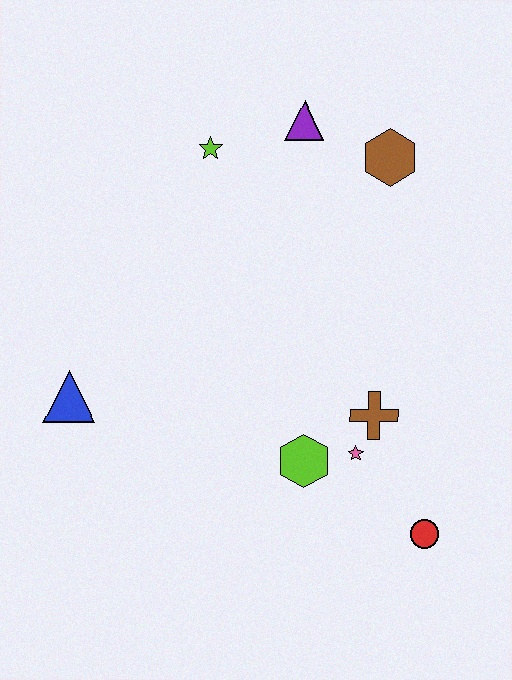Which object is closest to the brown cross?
The pink star is closest to the brown cross.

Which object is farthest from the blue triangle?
The brown hexagon is farthest from the blue triangle.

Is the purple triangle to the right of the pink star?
No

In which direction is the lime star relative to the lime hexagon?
The lime star is above the lime hexagon.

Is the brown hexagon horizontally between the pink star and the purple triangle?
No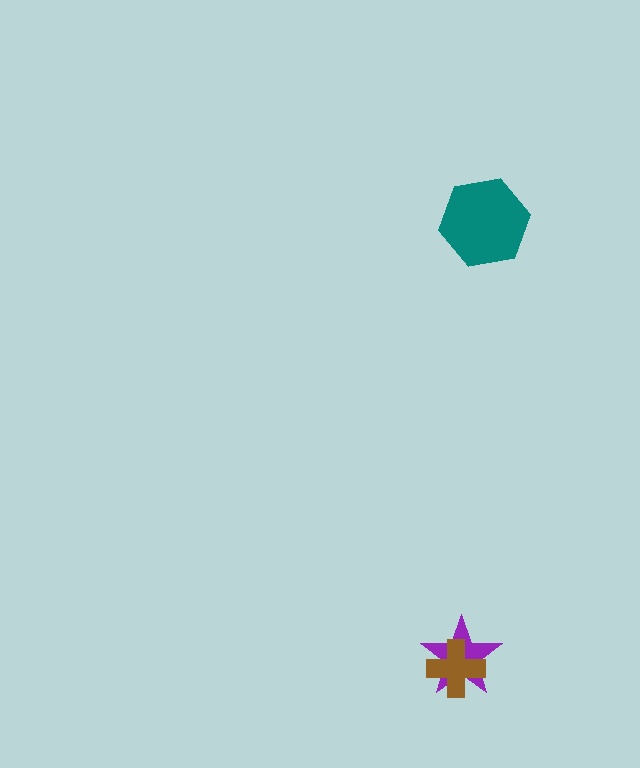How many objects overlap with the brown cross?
1 object overlaps with the brown cross.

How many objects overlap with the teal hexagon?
0 objects overlap with the teal hexagon.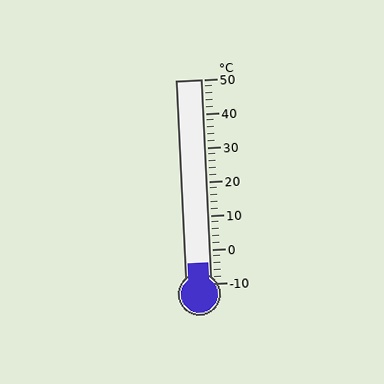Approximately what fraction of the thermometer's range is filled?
The thermometer is filled to approximately 10% of its range.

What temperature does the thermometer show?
The thermometer shows approximately -4°C.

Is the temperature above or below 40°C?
The temperature is below 40°C.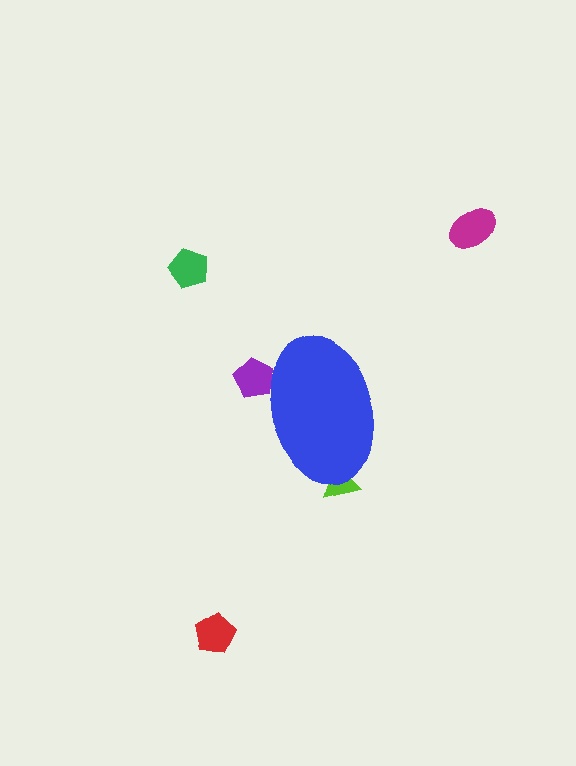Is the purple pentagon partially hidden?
Yes, the purple pentagon is partially hidden behind the blue ellipse.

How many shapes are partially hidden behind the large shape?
2 shapes are partially hidden.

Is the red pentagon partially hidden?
No, the red pentagon is fully visible.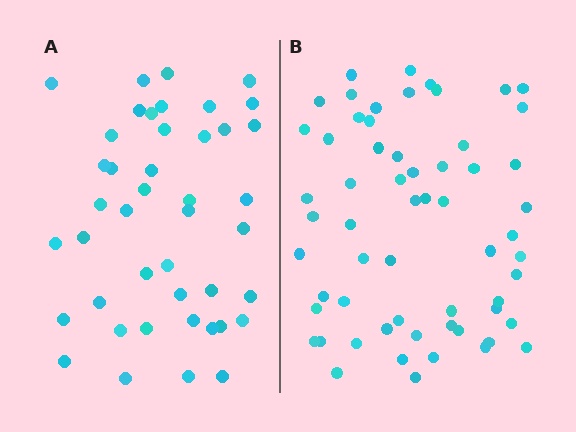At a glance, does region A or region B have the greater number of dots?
Region B (the right region) has more dots.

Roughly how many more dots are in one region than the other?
Region B has approximately 15 more dots than region A.